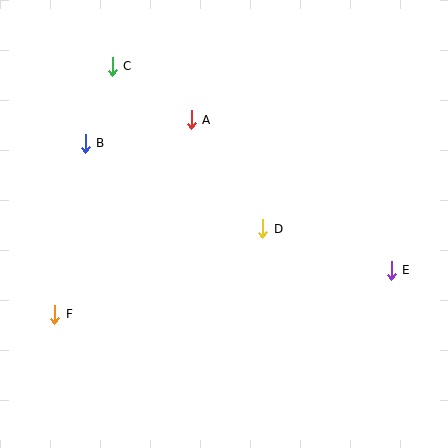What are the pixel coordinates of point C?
Point C is at (112, 66).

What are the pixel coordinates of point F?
Point F is at (55, 314).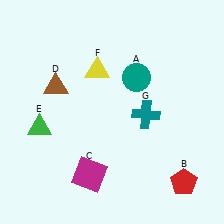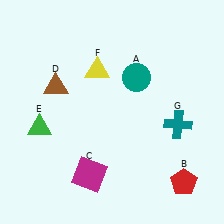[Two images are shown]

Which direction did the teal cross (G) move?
The teal cross (G) moved right.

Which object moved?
The teal cross (G) moved right.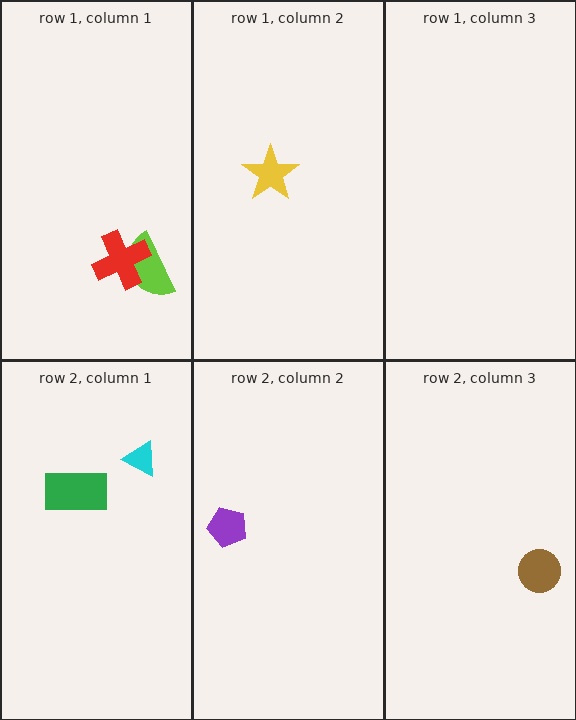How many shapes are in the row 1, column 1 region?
2.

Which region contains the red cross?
The row 1, column 1 region.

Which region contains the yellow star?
The row 1, column 2 region.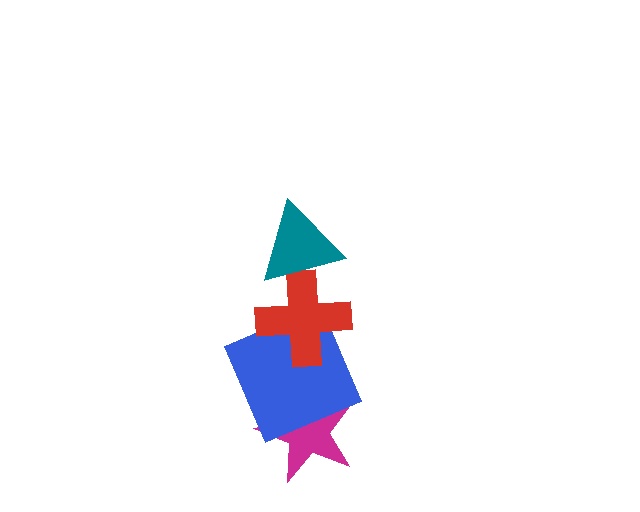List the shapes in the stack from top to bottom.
From top to bottom: the teal triangle, the red cross, the blue square, the magenta star.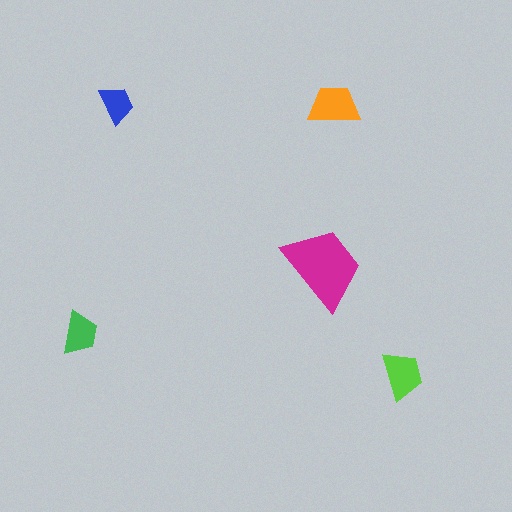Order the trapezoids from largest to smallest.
the magenta one, the orange one, the lime one, the green one, the blue one.